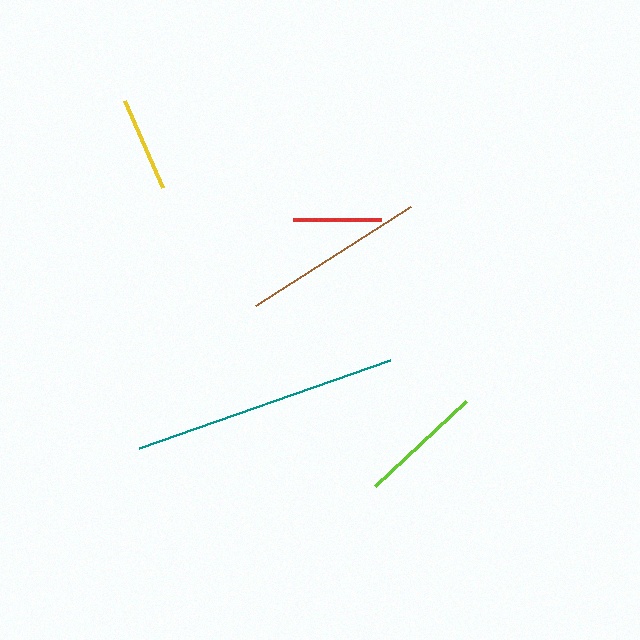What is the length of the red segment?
The red segment is approximately 88 pixels long.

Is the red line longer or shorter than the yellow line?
The yellow line is longer than the red line.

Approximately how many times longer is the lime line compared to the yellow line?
The lime line is approximately 1.3 times the length of the yellow line.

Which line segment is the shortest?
The red line is the shortest at approximately 88 pixels.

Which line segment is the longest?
The teal line is the longest at approximately 267 pixels.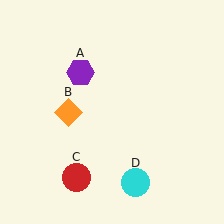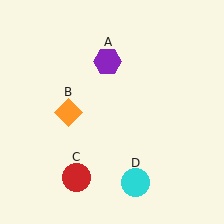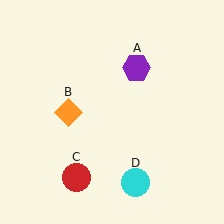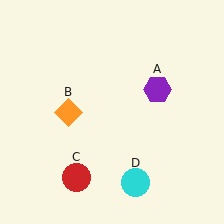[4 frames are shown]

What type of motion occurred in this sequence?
The purple hexagon (object A) rotated clockwise around the center of the scene.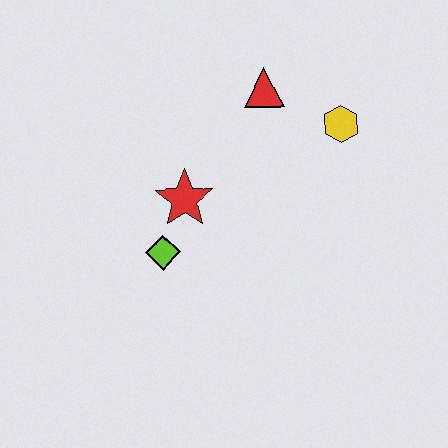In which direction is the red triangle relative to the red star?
The red triangle is above the red star.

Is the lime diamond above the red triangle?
No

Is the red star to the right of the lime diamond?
Yes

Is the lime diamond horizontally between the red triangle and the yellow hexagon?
No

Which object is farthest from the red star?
The yellow hexagon is farthest from the red star.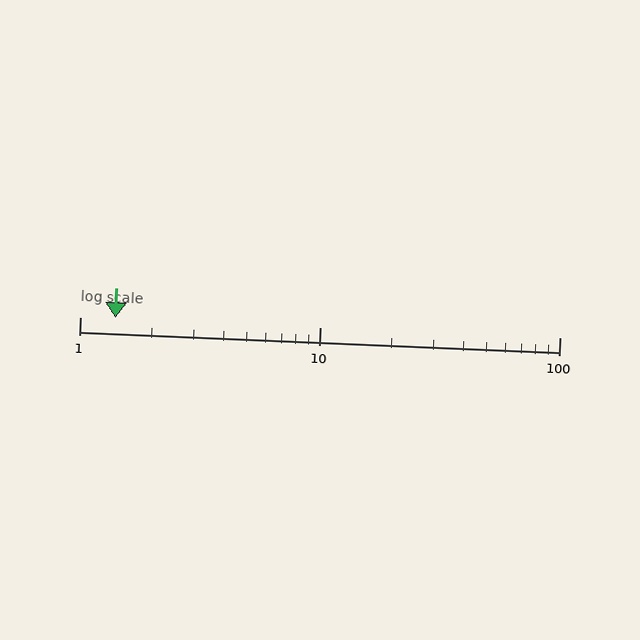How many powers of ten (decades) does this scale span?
The scale spans 2 decades, from 1 to 100.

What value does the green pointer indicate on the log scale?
The pointer indicates approximately 1.4.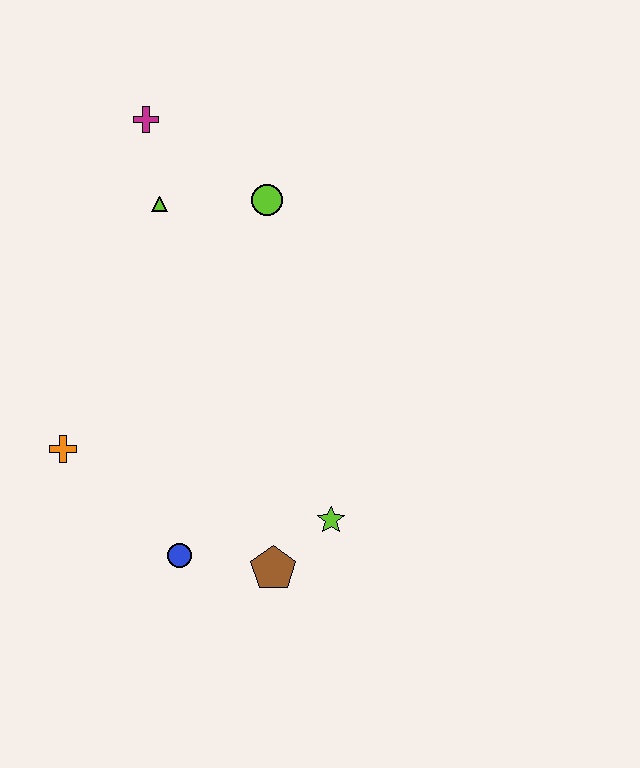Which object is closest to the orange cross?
The blue circle is closest to the orange cross.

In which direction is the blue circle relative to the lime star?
The blue circle is to the left of the lime star.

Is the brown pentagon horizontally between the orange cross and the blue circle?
No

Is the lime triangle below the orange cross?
No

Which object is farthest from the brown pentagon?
The magenta cross is farthest from the brown pentagon.